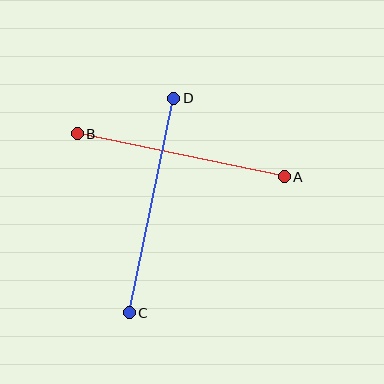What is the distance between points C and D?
The distance is approximately 219 pixels.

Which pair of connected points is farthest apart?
Points C and D are farthest apart.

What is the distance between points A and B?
The distance is approximately 211 pixels.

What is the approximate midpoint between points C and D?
The midpoint is at approximately (151, 205) pixels.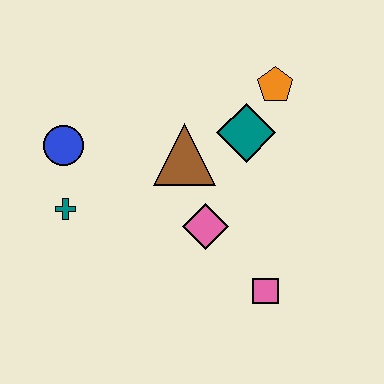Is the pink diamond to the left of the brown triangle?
No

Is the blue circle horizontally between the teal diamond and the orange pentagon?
No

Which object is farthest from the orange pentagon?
The teal cross is farthest from the orange pentagon.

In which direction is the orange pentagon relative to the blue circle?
The orange pentagon is to the right of the blue circle.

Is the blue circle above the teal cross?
Yes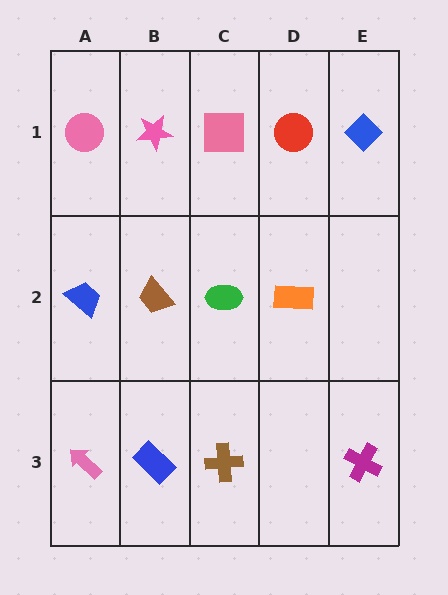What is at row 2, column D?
An orange rectangle.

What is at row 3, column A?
A pink arrow.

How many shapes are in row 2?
4 shapes.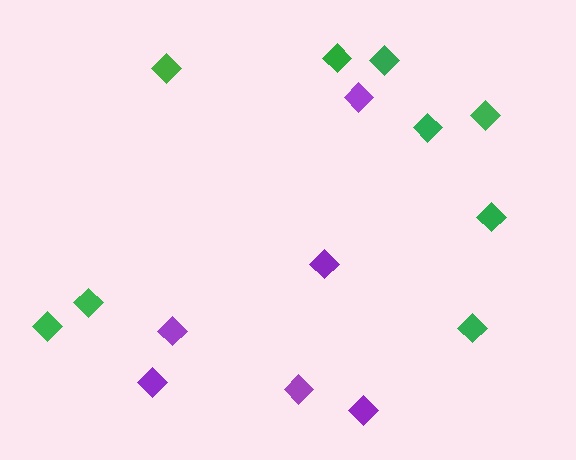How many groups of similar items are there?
There are 2 groups: one group of purple diamonds (6) and one group of green diamonds (9).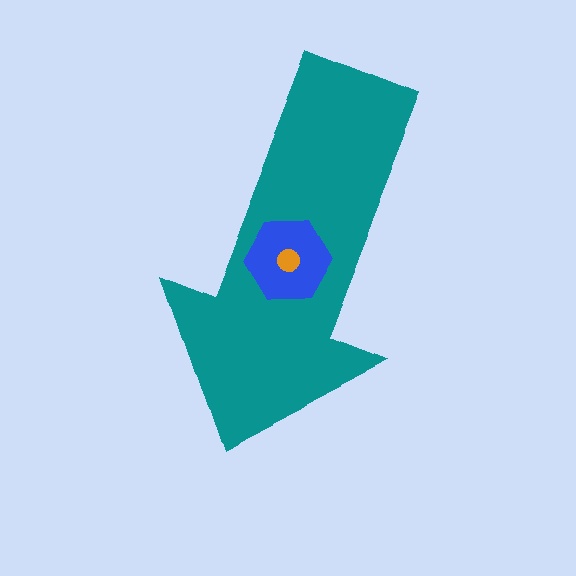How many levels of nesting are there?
3.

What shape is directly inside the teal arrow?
The blue hexagon.